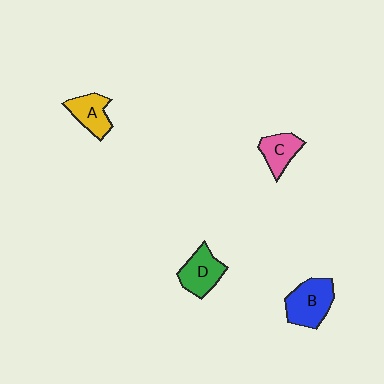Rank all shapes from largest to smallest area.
From largest to smallest: B (blue), D (green), A (yellow), C (pink).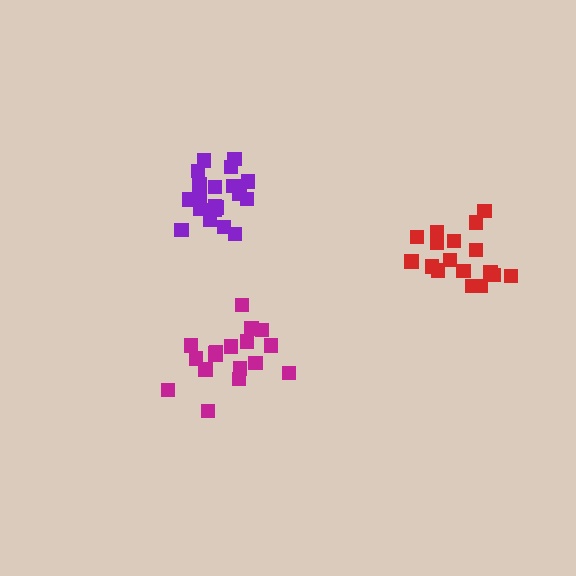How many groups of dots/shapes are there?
There are 3 groups.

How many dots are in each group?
Group 1: 20 dots, Group 2: 17 dots, Group 3: 19 dots (56 total).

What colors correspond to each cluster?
The clusters are colored: purple, red, magenta.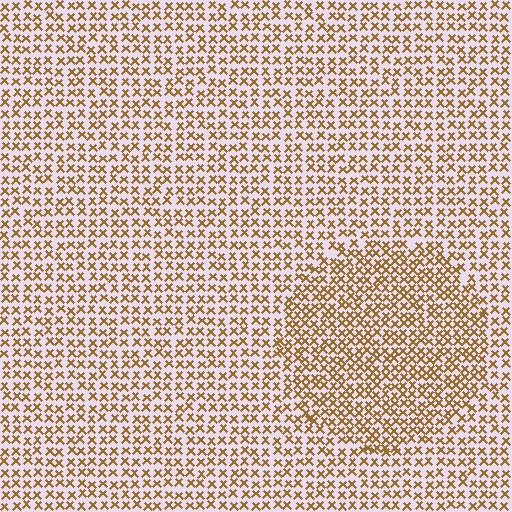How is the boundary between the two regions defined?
The boundary is defined by a change in element density (approximately 1.5x ratio). All elements are the same color, size, and shape.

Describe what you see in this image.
The image contains small brown elements arranged at two different densities. A circle-shaped region is visible where the elements are more densely packed than the surrounding area.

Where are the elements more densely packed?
The elements are more densely packed inside the circle boundary.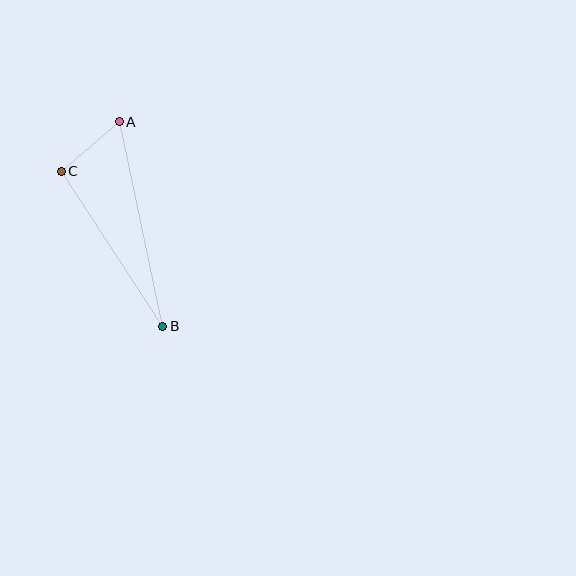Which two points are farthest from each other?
Points A and B are farthest from each other.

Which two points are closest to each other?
Points A and C are closest to each other.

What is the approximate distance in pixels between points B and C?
The distance between B and C is approximately 185 pixels.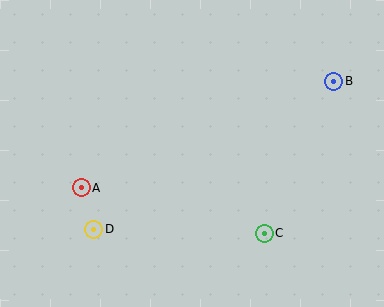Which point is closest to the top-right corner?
Point B is closest to the top-right corner.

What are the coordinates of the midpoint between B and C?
The midpoint between B and C is at (299, 157).